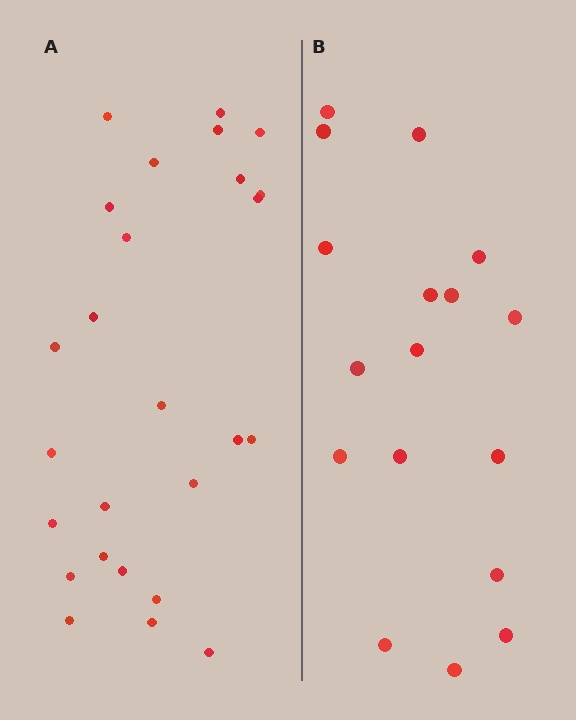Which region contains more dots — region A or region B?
Region A (the left region) has more dots.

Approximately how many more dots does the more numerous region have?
Region A has roughly 8 or so more dots than region B.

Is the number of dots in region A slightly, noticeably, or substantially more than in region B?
Region A has substantially more. The ratio is roughly 1.5 to 1.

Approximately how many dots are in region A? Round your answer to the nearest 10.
About 30 dots. (The exact count is 26, which rounds to 30.)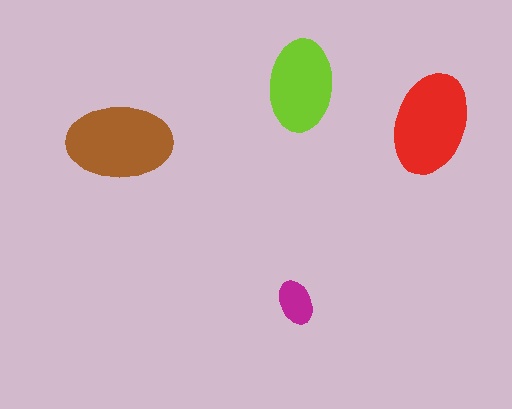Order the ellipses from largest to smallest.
the brown one, the red one, the lime one, the magenta one.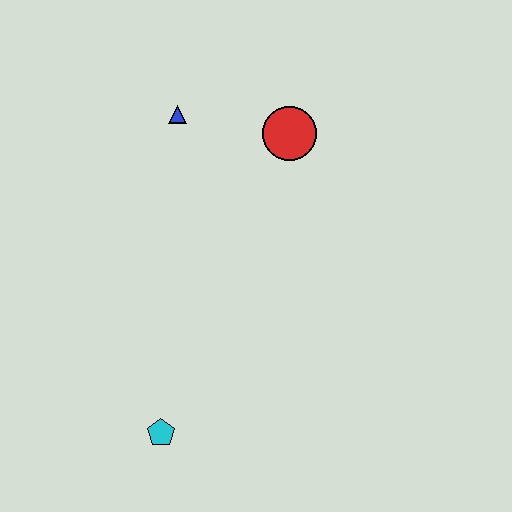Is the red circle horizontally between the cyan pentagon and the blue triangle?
No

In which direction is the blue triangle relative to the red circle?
The blue triangle is to the left of the red circle.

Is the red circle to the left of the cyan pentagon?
No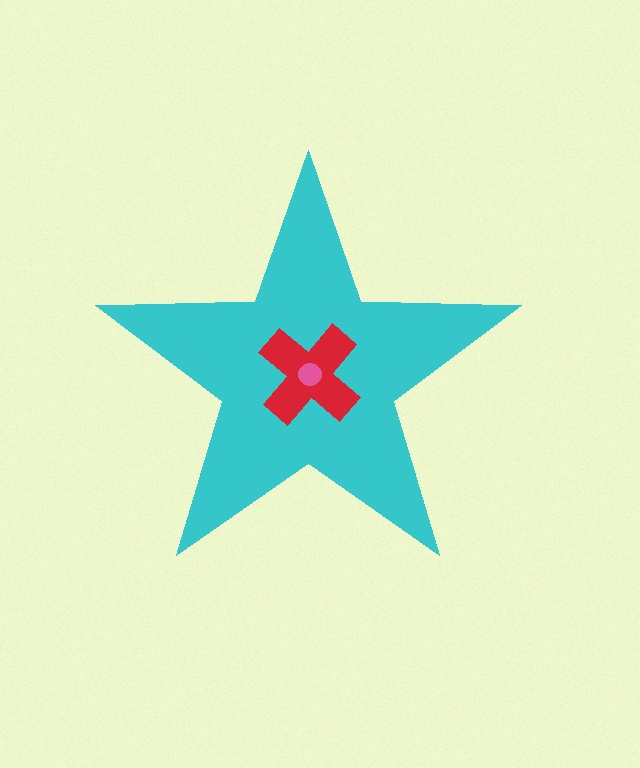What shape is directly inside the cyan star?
The red cross.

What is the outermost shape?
The cyan star.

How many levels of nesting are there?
3.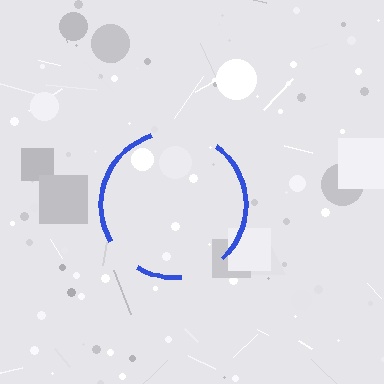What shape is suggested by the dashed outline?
The dashed outline suggests a circle.